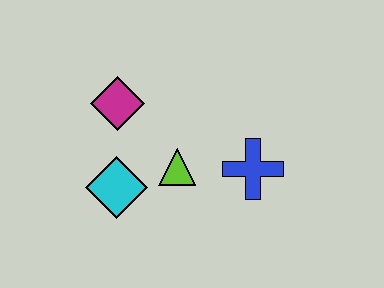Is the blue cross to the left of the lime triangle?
No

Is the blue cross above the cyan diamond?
Yes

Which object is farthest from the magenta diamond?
The blue cross is farthest from the magenta diamond.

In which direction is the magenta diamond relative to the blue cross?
The magenta diamond is to the left of the blue cross.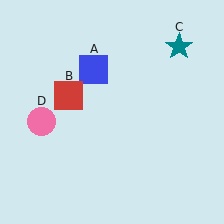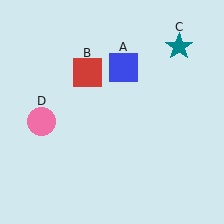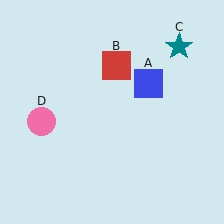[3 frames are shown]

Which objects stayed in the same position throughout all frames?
Teal star (object C) and pink circle (object D) remained stationary.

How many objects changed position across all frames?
2 objects changed position: blue square (object A), red square (object B).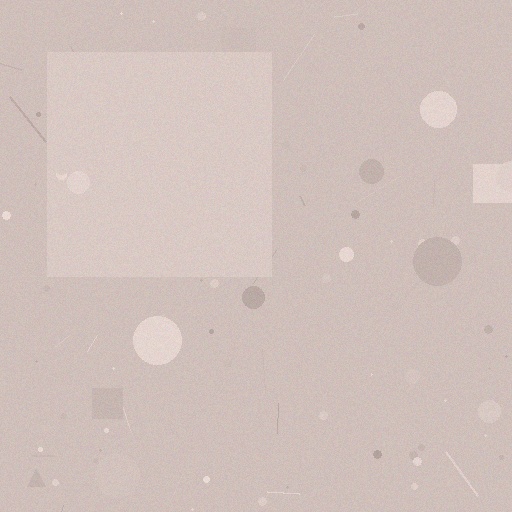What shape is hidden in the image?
A square is hidden in the image.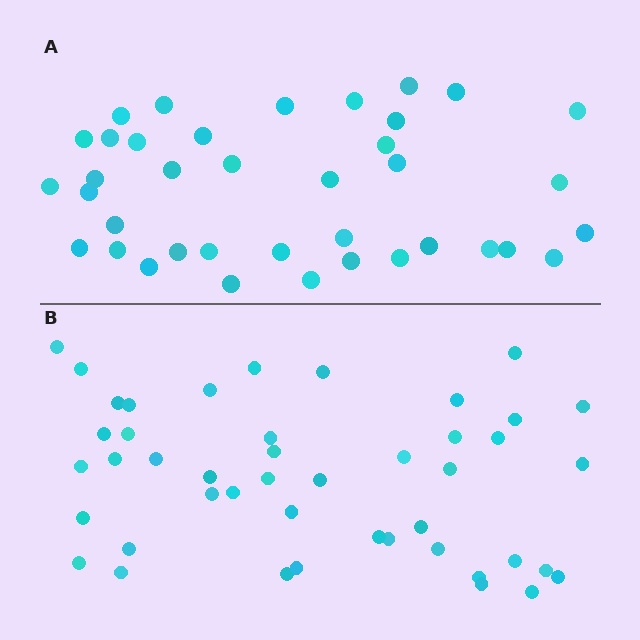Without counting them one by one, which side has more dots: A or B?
Region B (the bottom region) has more dots.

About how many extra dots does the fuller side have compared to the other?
Region B has roughly 8 or so more dots than region A.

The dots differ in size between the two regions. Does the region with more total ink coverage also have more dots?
No. Region A has more total ink coverage because its dots are larger, but region B actually contains more individual dots. Total area can be misleading — the number of items is what matters here.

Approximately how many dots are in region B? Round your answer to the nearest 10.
About 40 dots. (The exact count is 45, which rounds to 40.)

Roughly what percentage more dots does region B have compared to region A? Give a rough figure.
About 20% more.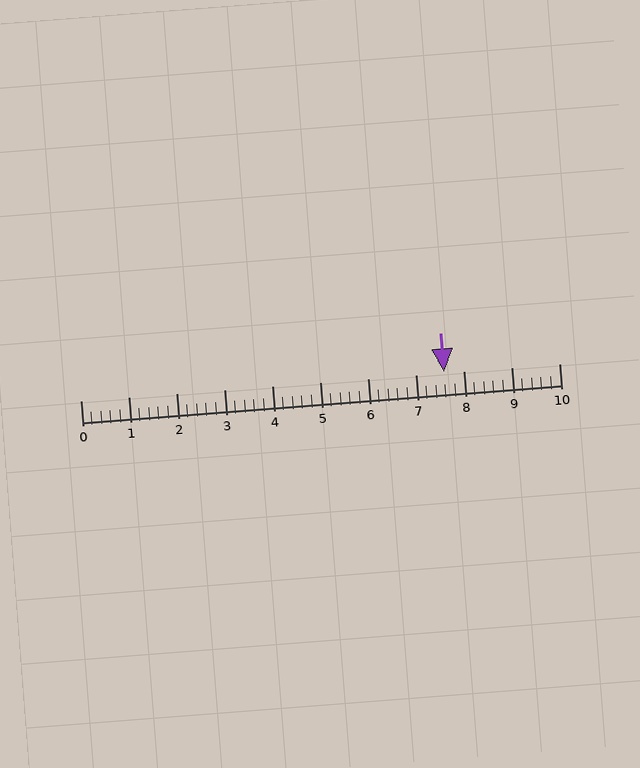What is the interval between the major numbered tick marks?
The major tick marks are spaced 1 units apart.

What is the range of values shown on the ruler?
The ruler shows values from 0 to 10.